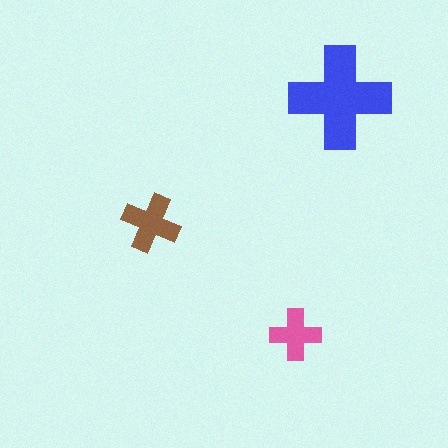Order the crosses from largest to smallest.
the blue one, the brown one, the pink one.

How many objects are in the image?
There are 3 objects in the image.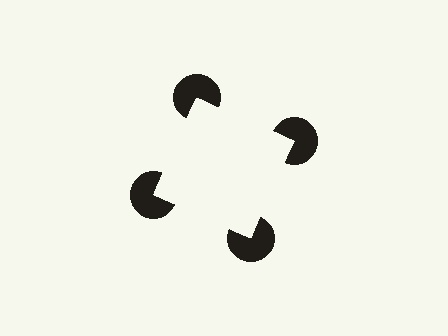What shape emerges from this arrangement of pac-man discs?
An illusory square — its edges are inferred from the aligned wedge cuts in the pac-man discs, not physically drawn.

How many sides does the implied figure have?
4 sides.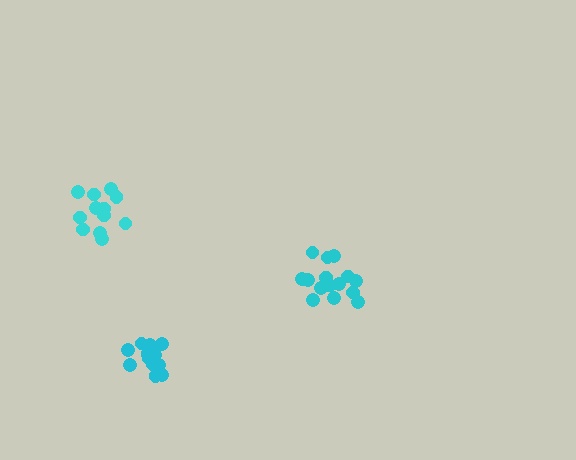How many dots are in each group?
Group 1: 14 dots, Group 2: 15 dots, Group 3: 12 dots (41 total).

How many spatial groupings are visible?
There are 3 spatial groupings.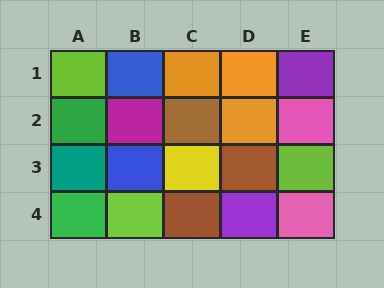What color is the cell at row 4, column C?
Brown.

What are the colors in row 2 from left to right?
Green, magenta, brown, orange, pink.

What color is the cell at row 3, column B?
Blue.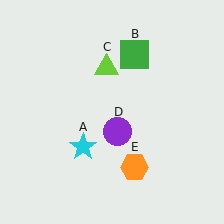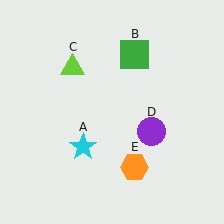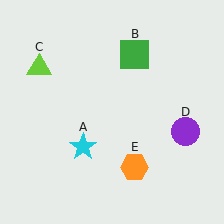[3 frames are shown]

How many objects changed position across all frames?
2 objects changed position: lime triangle (object C), purple circle (object D).